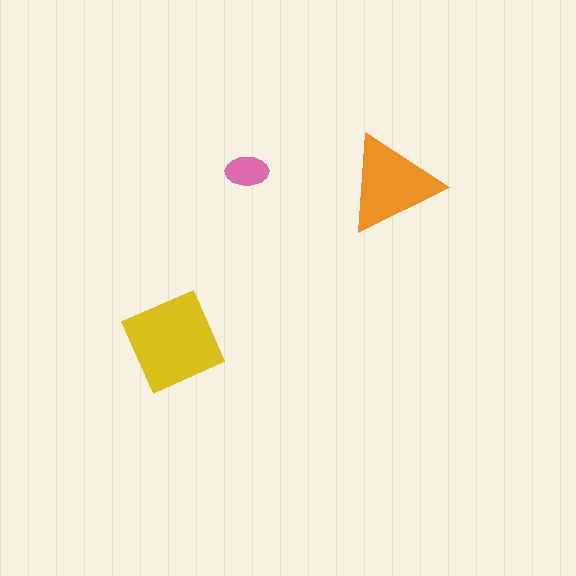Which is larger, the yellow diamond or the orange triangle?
The yellow diamond.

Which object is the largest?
The yellow diamond.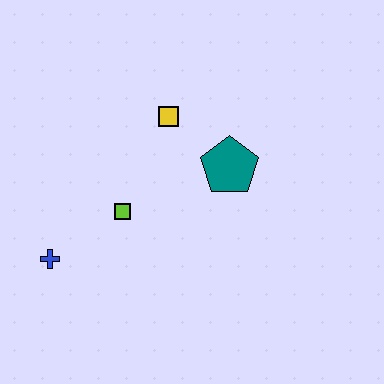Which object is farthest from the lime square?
The teal pentagon is farthest from the lime square.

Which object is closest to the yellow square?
The teal pentagon is closest to the yellow square.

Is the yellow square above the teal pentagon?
Yes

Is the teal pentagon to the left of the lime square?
No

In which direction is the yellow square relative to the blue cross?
The yellow square is above the blue cross.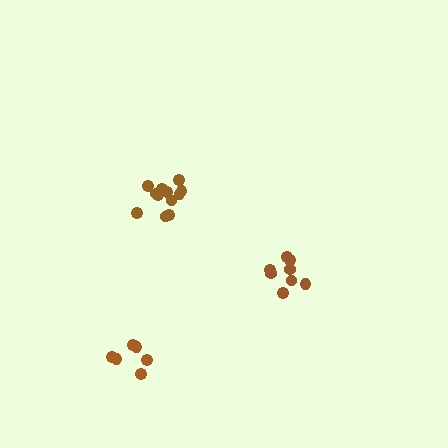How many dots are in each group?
Group 1: 8 dots, Group 2: 12 dots, Group 3: 6 dots (26 total).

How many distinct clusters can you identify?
There are 3 distinct clusters.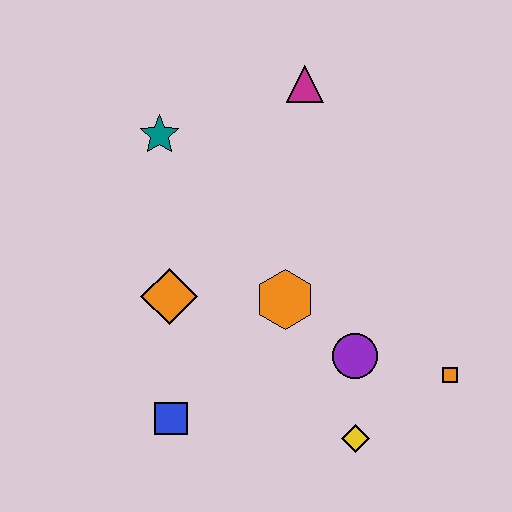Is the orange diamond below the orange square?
No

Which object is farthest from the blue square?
The magenta triangle is farthest from the blue square.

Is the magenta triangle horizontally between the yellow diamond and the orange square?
No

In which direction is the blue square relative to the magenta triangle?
The blue square is below the magenta triangle.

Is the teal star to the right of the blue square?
No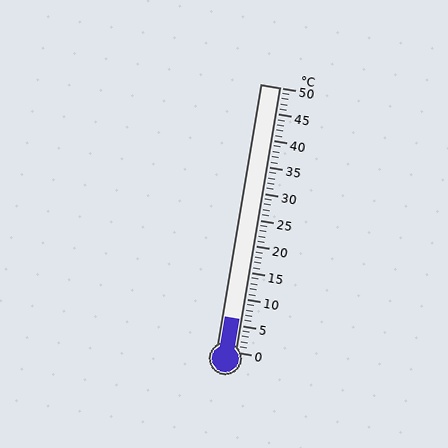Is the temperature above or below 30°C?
The temperature is below 30°C.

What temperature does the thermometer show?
The thermometer shows approximately 6°C.